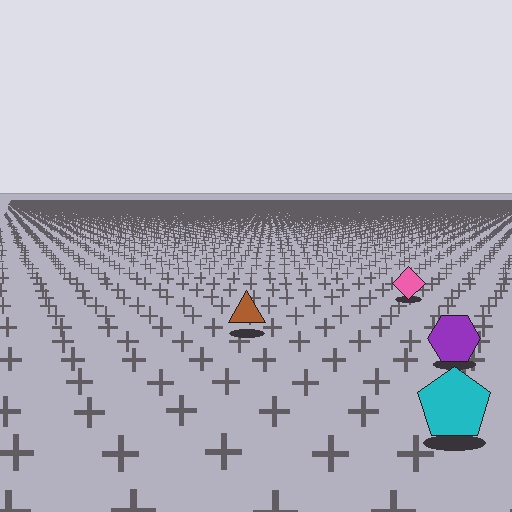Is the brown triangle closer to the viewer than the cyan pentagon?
No. The cyan pentagon is closer — you can tell from the texture gradient: the ground texture is coarser near it.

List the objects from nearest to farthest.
From nearest to farthest: the cyan pentagon, the purple hexagon, the brown triangle, the pink diamond.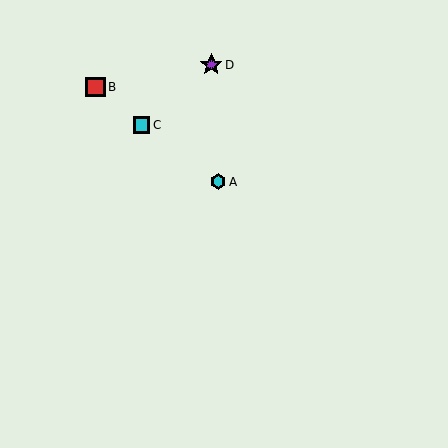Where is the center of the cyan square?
The center of the cyan square is at (142, 125).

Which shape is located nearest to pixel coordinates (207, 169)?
The cyan hexagon (labeled A) at (218, 182) is nearest to that location.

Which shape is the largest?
The purple star (labeled D) is the largest.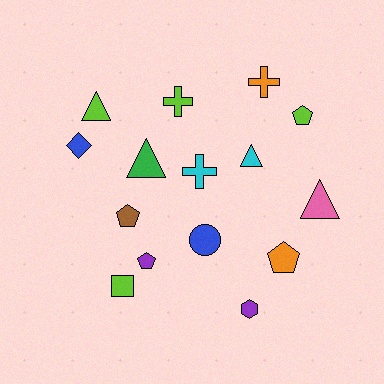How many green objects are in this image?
There is 1 green object.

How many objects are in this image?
There are 15 objects.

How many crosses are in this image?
There are 3 crosses.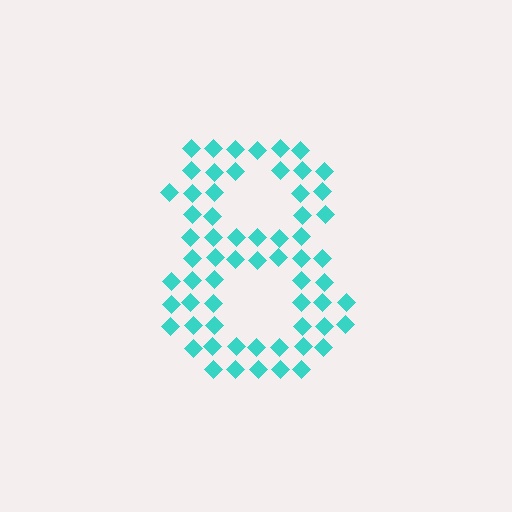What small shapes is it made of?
It is made of small diamonds.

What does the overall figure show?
The overall figure shows the digit 8.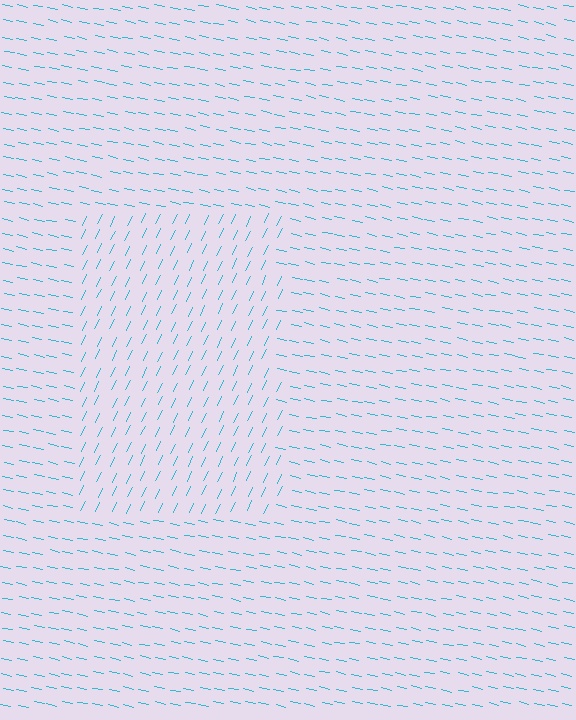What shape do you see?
I see a rectangle.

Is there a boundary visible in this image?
Yes, there is a texture boundary formed by a change in line orientation.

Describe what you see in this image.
The image is filled with small cyan line segments. A rectangle region in the image has lines oriented differently from the surrounding lines, creating a visible texture boundary.